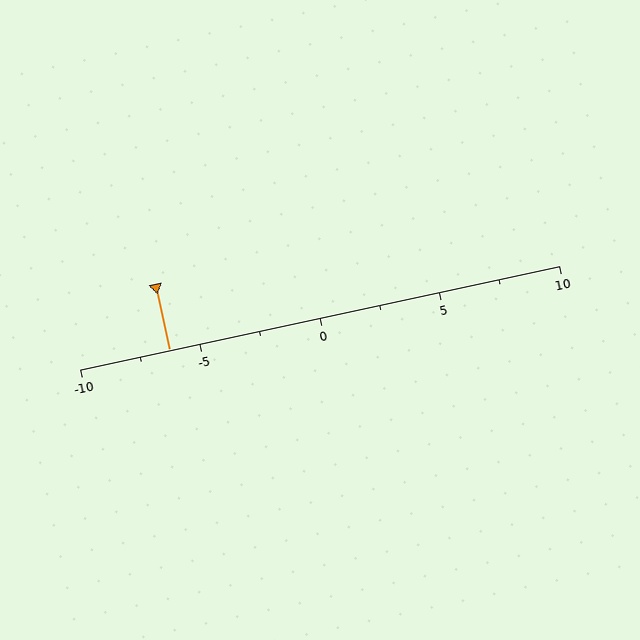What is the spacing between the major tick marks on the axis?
The major ticks are spaced 5 apart.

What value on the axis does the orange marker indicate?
The marker indicates approximately -6.2.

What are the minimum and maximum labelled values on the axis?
The axis runs from -10 to 10.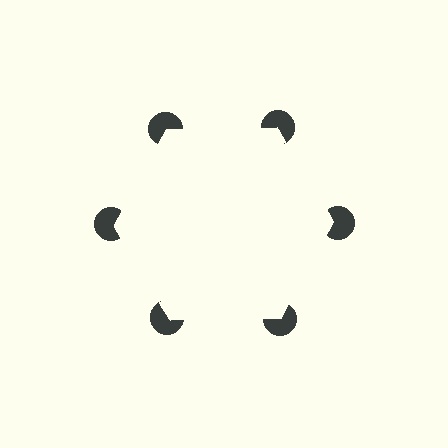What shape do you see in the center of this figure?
An illusory hexagon — its edges are inferred from the aligned wedge cuts in the pac-man discs, not physically drawn.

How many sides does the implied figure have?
6 sides.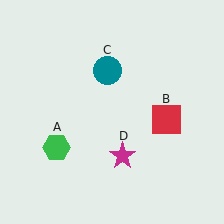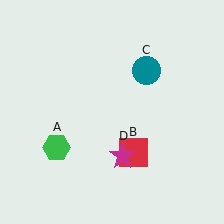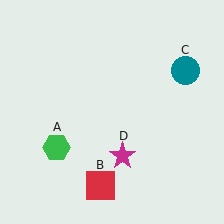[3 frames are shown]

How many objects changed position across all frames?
2 objects changed position: red square (object B), teal circle (object C).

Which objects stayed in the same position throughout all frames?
Green hexagon (object A) and magenta star (object D) remained stationary.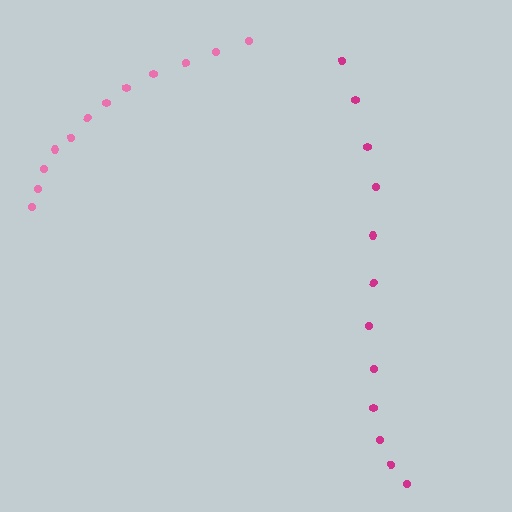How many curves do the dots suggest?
There are 2 distinct paths.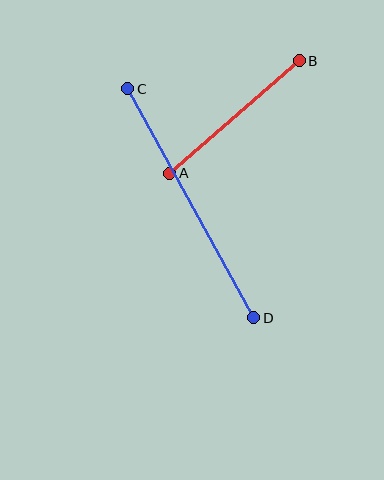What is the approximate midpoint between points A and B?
The midpoint is at approximately (234, 117) pixels.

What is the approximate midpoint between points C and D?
The midpoint is at approximately (191, 203) pixels.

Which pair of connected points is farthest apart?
Points C and D are farthest apart.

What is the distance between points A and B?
The distance is approximately 172 pixels.